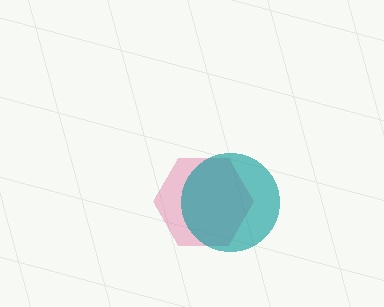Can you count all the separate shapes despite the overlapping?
Yes, there are 2 separate shapes.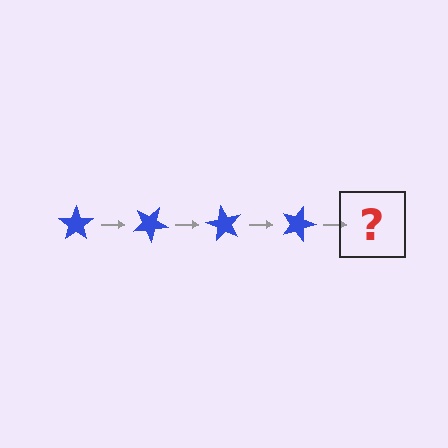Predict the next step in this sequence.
The next step is a blue star rotated 120 degrees.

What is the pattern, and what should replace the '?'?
The pattern is that the star rotates 30 degrees each step. The '?' should be a blue star rotated 120 degrees.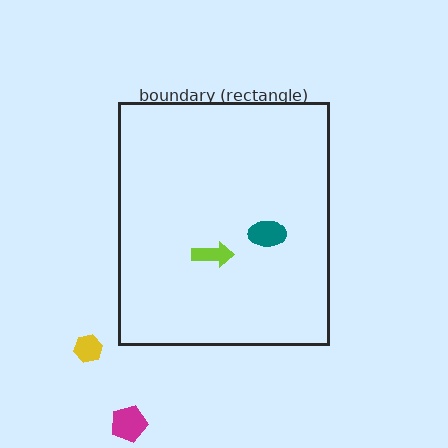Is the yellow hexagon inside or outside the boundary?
Outside.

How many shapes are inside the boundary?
2 inside, 2 outside.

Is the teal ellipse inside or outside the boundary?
Inside.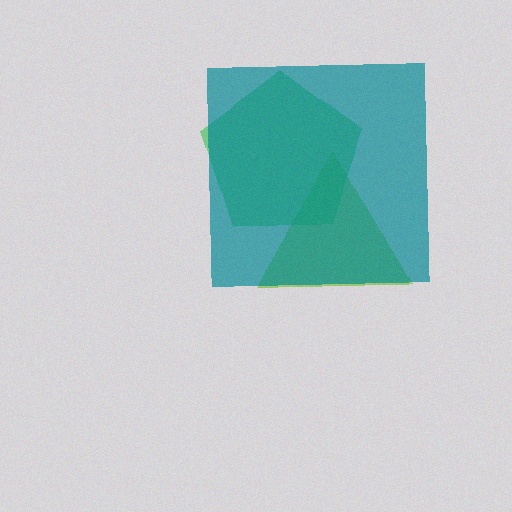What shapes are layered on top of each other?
The layered shapes are: a lime triangle, a green pentagon, a teal square.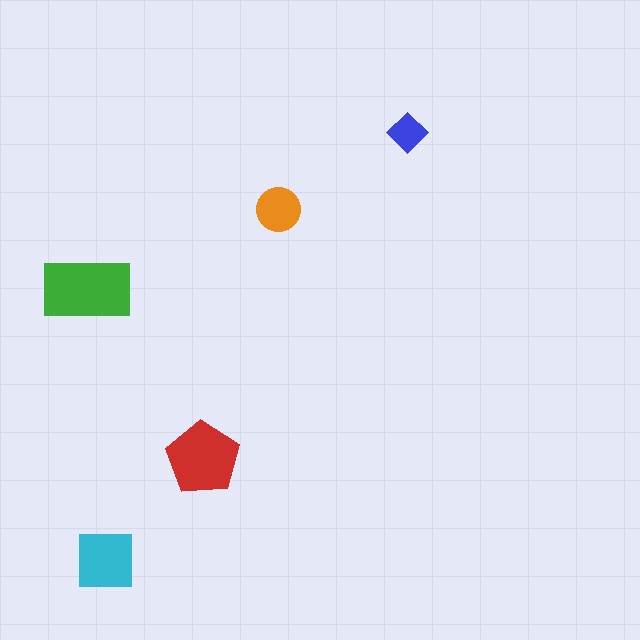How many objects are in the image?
There are 5 objects in the image.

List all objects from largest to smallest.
The green rectangle, the red pentagon, the cyan square, the orange circle, the blue diamond.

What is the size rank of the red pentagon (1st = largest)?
2nd.